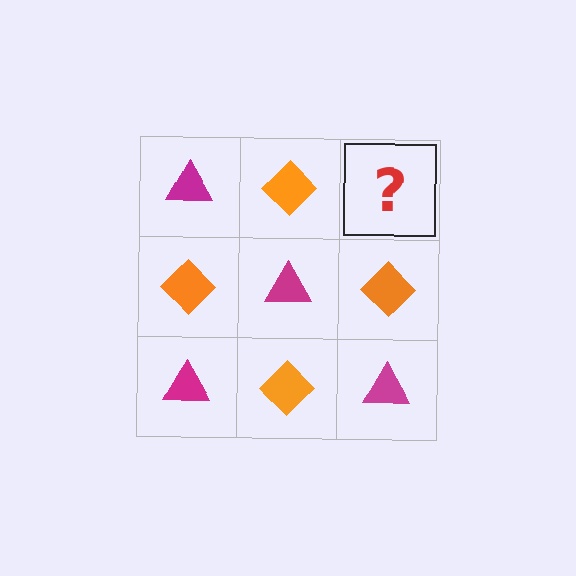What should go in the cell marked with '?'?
The missing cell should contain a magenta triangle.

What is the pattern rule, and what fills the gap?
The rule is that it alternates magenta triangle and orange diamond in a checkerboard pattern. The gap should be filled with a magenta triangle.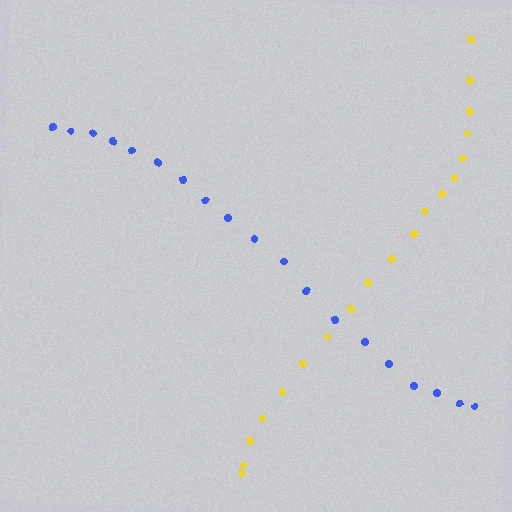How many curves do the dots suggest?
There are 2 distinct paths.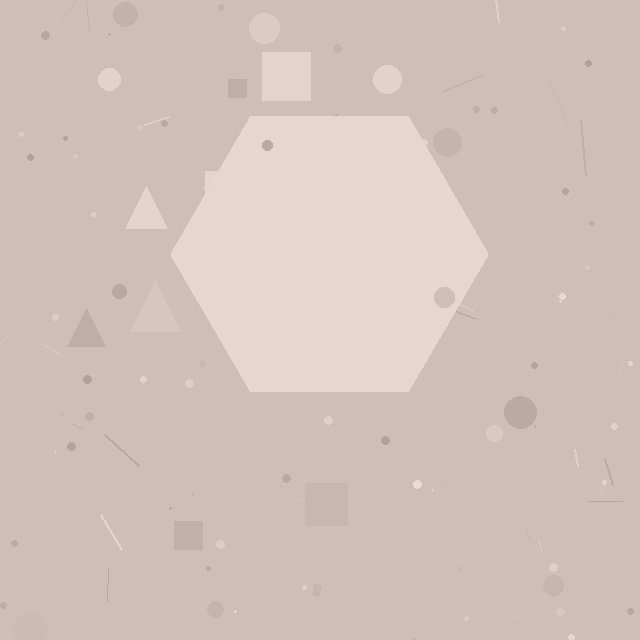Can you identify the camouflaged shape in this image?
The camouflaged shape is a hexagon.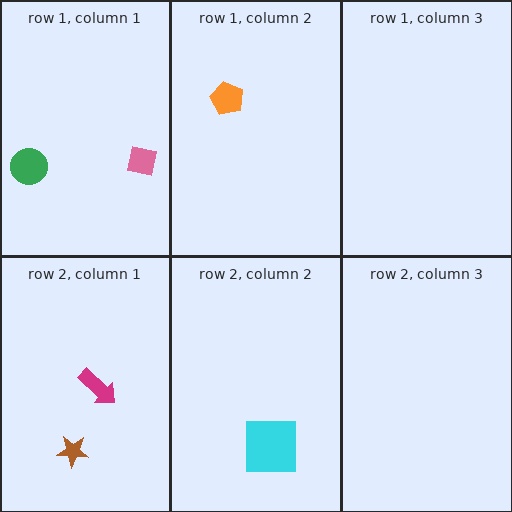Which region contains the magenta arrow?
The row 2, column 1 region.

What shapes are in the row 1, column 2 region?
The orange pentagon.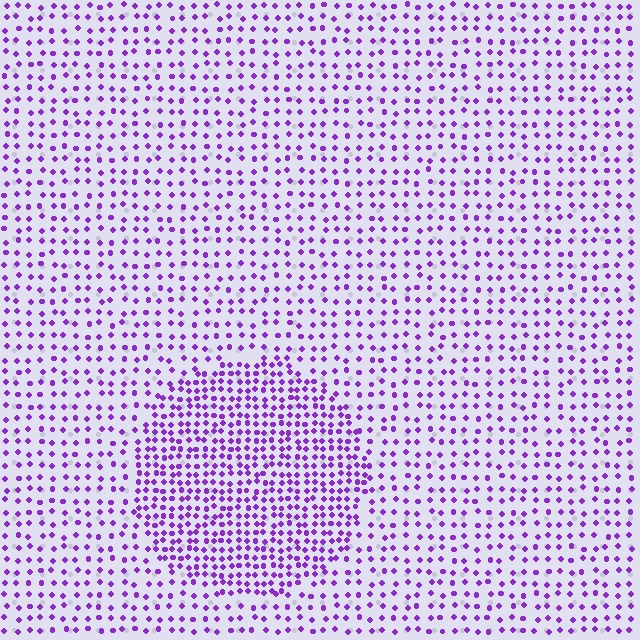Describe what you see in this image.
The image contains small purple elements arranged at two different densities. A circle-shaped region is visible where the elements are more densely packed than the surrounding area.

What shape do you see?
I see a circle.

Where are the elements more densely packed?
The elements are more densely packed inside the circle boundary.